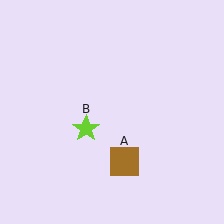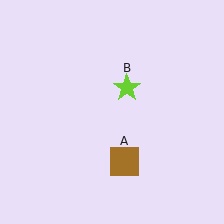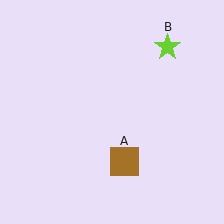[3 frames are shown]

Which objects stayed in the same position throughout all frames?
Brown square (object A) remained stationary.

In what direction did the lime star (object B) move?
The lime star (object B) moved up and to the right.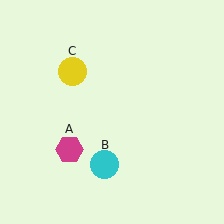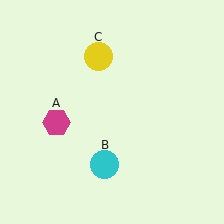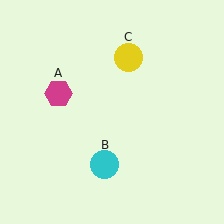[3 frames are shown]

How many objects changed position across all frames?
2 objects changed position: magenta hexagon (object A), yellow circle (object C).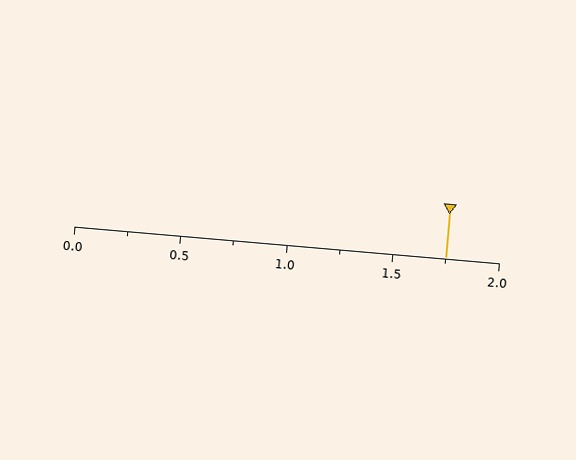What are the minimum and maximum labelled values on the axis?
The axis runs from 0.0 to 2.0.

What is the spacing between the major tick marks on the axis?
The major ticks are spaced 0.5 apart.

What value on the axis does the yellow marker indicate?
The marker indicates approximately 1.75.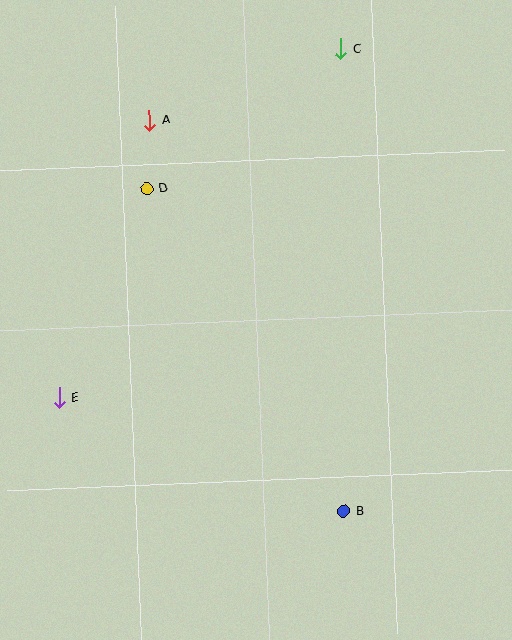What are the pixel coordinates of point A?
Point A is at (149, 121).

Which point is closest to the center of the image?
Point D at (147, 188) is closest to the center.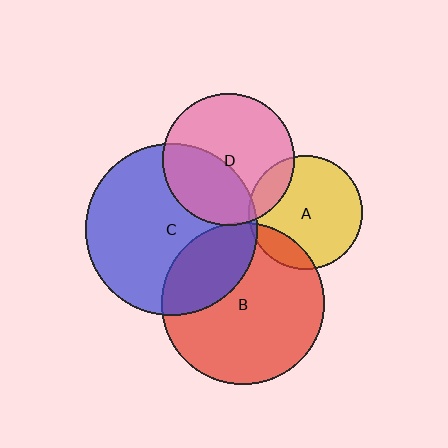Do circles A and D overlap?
Yes.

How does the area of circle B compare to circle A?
Approximately 2.0 times.